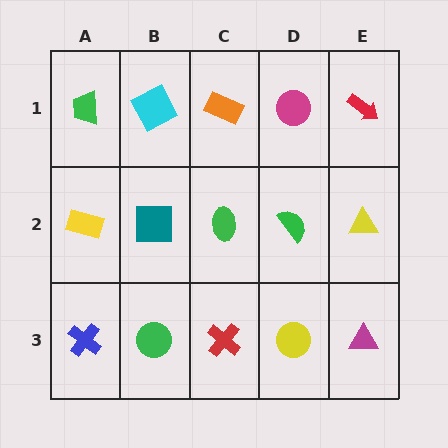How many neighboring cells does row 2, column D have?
4.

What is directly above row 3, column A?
A yellow rectangle.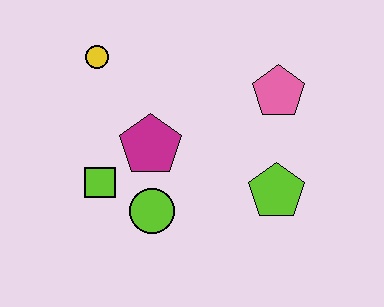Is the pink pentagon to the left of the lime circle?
No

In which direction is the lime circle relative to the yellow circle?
The lime circle is below the yellow circle.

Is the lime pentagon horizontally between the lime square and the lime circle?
No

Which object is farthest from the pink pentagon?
The lime square is farthest from the pink pentagon.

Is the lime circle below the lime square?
Yes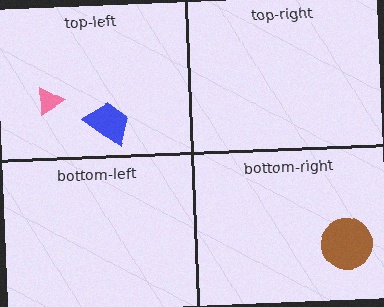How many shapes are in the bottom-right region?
1.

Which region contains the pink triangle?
The top-left region.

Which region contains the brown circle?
The bottom-right region.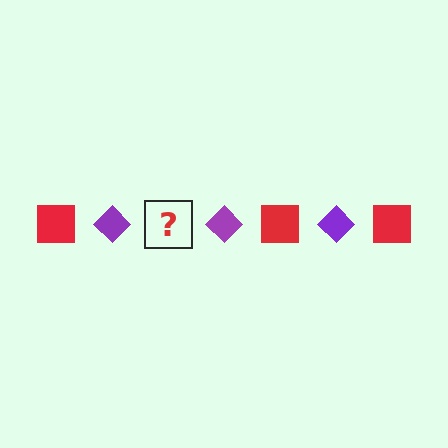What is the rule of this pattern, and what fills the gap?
The rule is that the pattern alternates between red square and purple diamond. The gap should be filled with a red square.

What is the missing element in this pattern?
The missing element is a red square.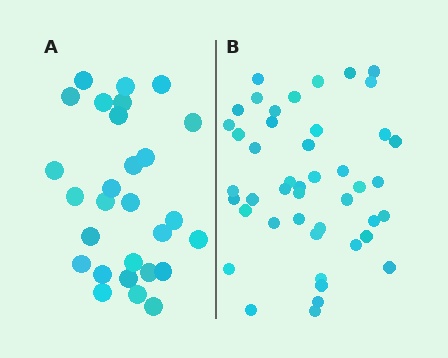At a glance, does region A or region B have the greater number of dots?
Region B (the right region) has more dots.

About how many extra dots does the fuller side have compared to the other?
Region B has approximately 15 more dots than region A.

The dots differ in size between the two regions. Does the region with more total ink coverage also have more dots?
No. Region A has more total ink coverage because its dots are larger, but region B actually contains more individual dots. Total area can be misleading — the number of items is what matters here.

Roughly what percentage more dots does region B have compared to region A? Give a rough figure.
About 60% more.